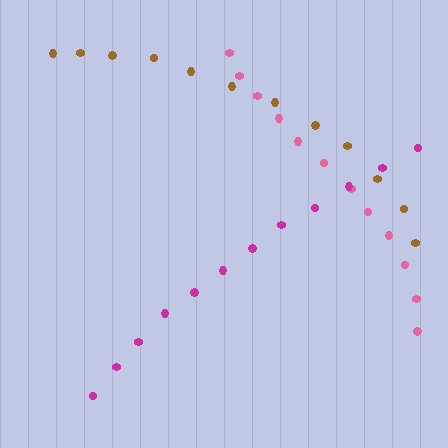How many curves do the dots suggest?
There are 3 distinct paths.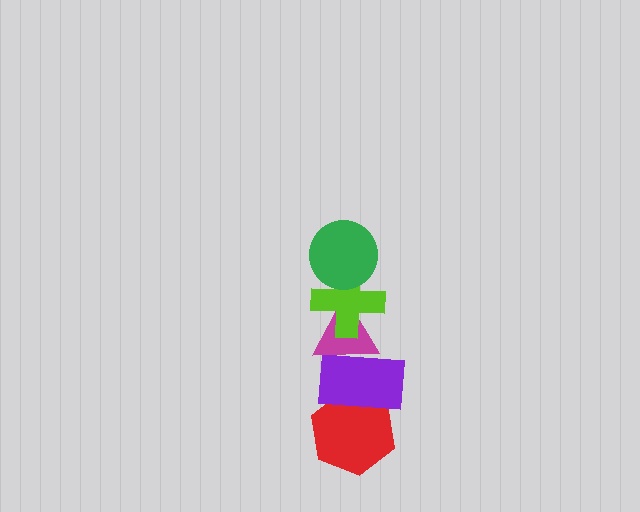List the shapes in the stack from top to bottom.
From top to bottom: the green circle, the lime cross, the magenta triangle, the purple rectangle, the red hexagon.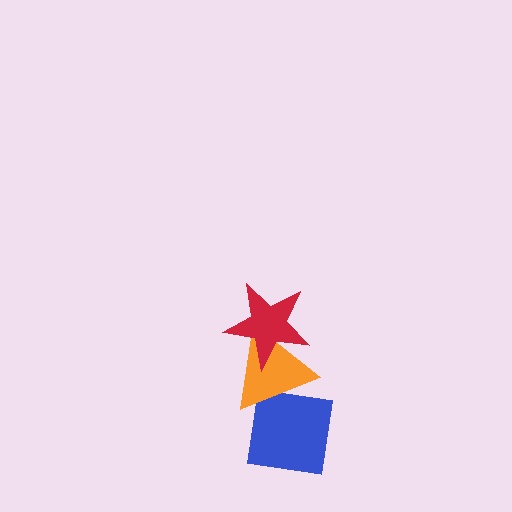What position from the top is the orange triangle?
The orange triangle is 2nd from the top.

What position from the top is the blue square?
The blue square is 3rd from the top.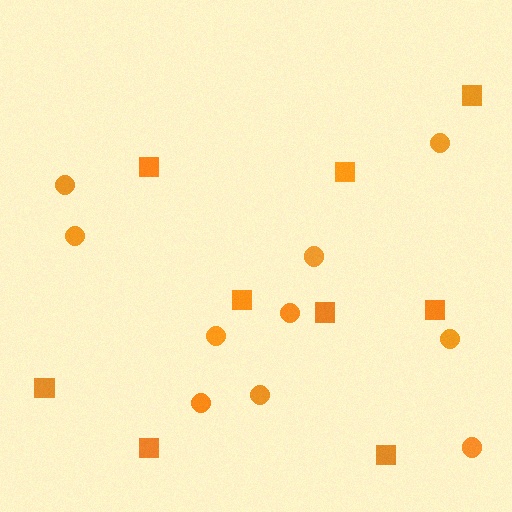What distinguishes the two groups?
There are 2 groups: one group of squares (9) and one group of circles (10).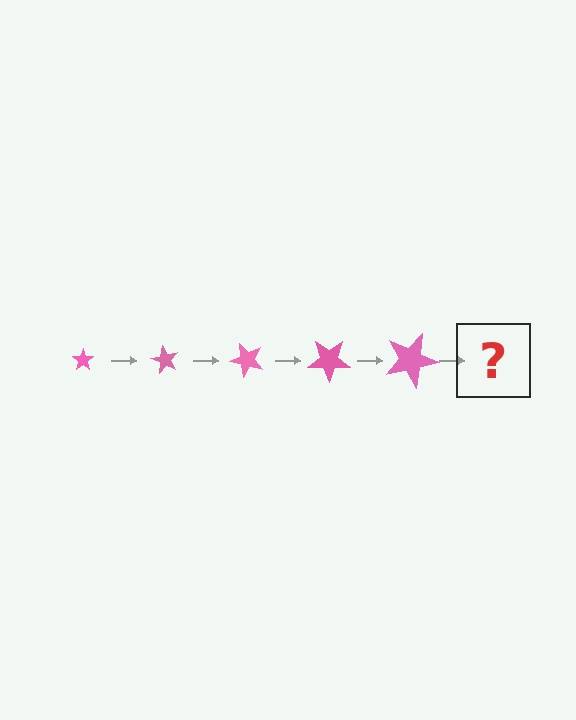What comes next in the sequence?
The next element should be a star, larger than the previous one and rotated 300 degrees from the start.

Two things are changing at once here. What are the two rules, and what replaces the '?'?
The two rules are that the star grows larger each step and it rotates 60 degrees each step. The '?' should be a star, larger than the previous one and rotated 300 degrees from the start.